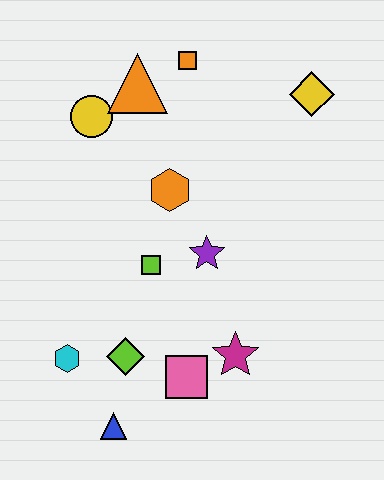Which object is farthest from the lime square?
The yellow diamond is farthest from the lime square.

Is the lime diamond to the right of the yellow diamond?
No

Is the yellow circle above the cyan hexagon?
Yes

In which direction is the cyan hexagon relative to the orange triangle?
The cyan hexagon is below the orange triangle.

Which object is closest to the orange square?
The orange triangle is closest to the orange square.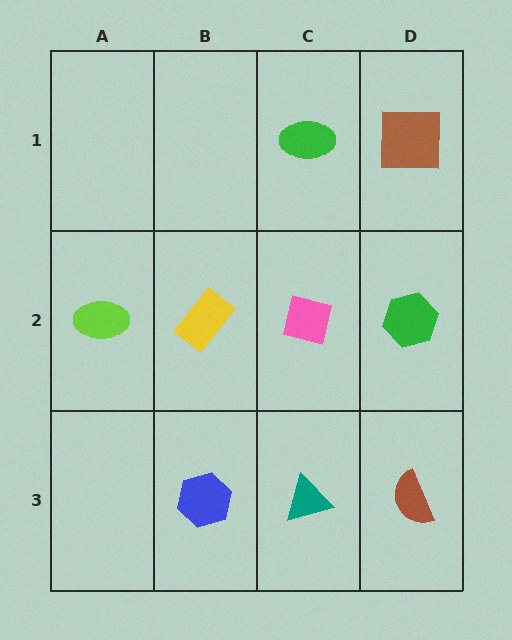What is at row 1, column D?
A brown square.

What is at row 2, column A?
A lime ellipse.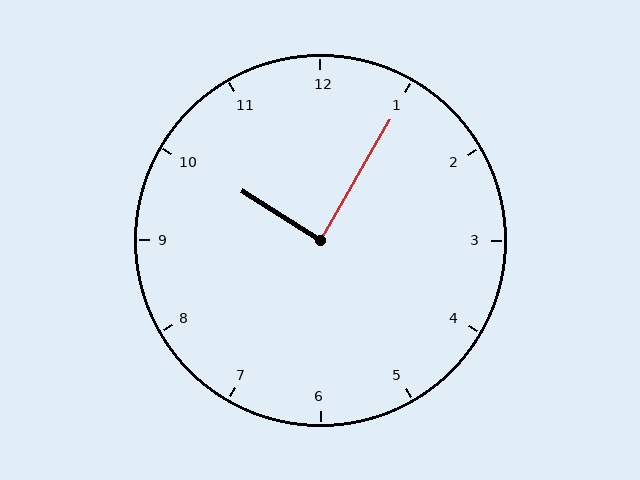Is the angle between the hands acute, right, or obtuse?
It is right.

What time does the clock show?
10:05.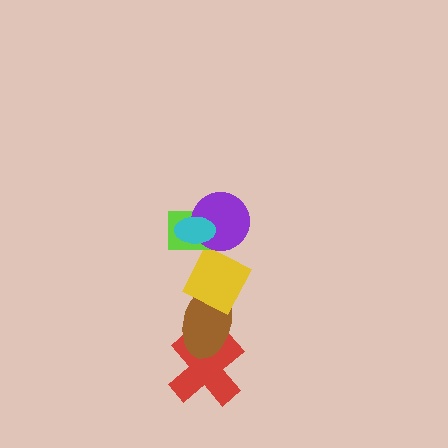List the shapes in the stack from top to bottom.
From top to bottom: the cyan ellipse, the purple circle, the lime rectangle, the yellow diamond, the brown ellipse, the red cross.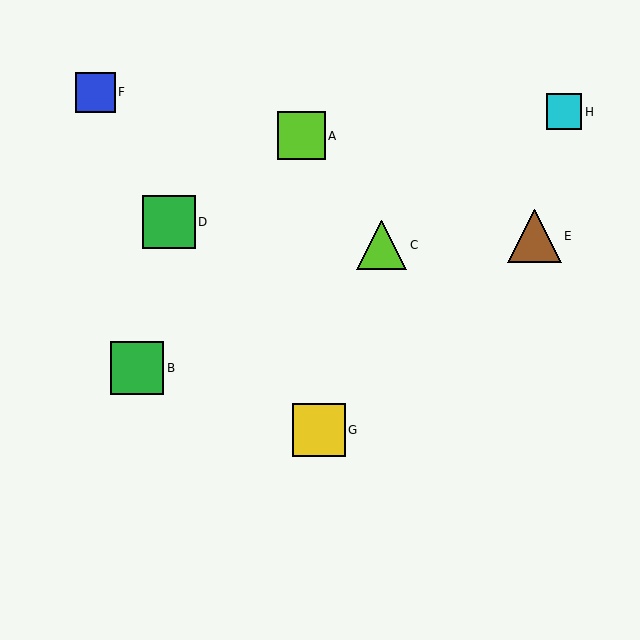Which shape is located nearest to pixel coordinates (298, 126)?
The lime square (labeled A) at (301, 136) is nearest to that location.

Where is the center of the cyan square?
The center of the cyan square is at (564, 112).